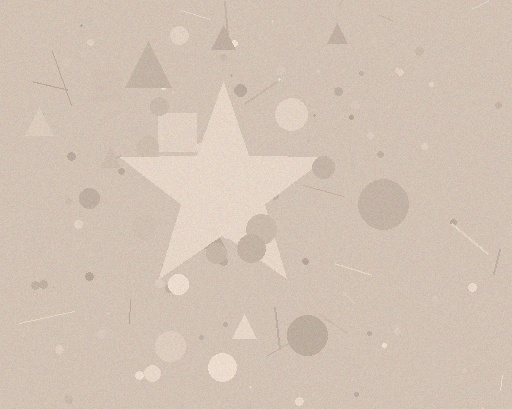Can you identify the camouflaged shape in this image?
The camouflaged shape is a star.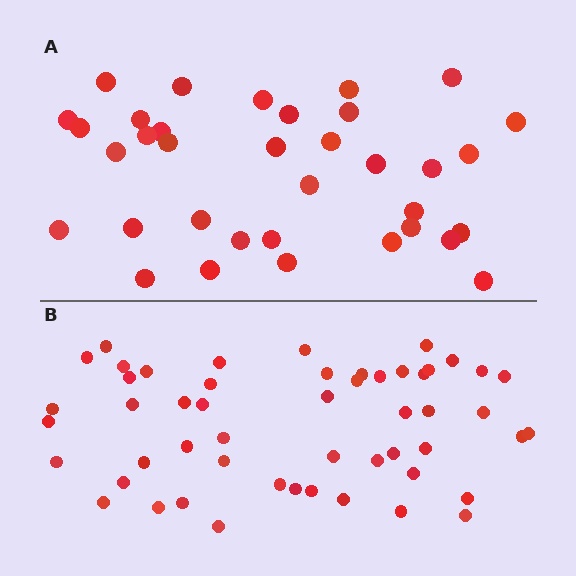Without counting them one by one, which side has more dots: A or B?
Region B (the bottom region) has more dots.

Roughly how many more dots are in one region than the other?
Region B has approximately 15 more dots than region A.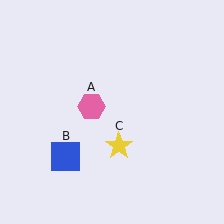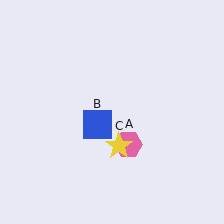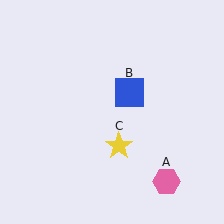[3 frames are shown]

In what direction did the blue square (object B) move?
The blue square (object B) moved up and to the right.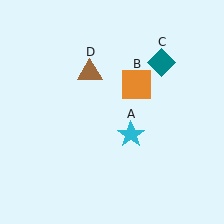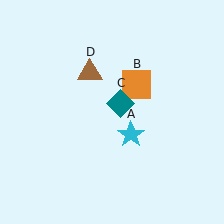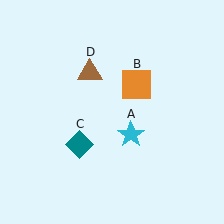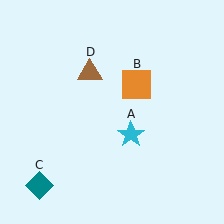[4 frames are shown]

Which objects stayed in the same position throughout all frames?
Cyan star (object A) and orange square (object B) and brown triangle (object D) remained stationary.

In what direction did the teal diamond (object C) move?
The teal diamond (object C) moved down and to the left.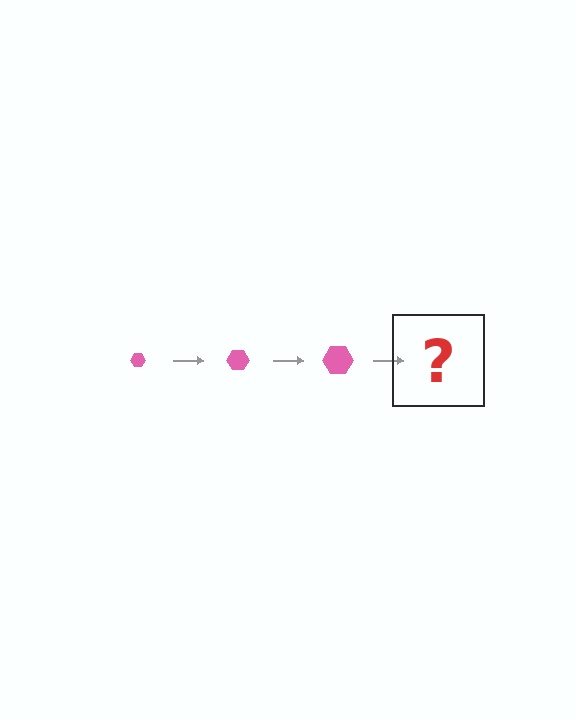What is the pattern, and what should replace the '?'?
The pattern is that the hexagon gets progressively larger each step. The '?' should be a pink hexagon, larger than the previous one.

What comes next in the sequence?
The next element should be a pink hexagon, larger than the previous one.